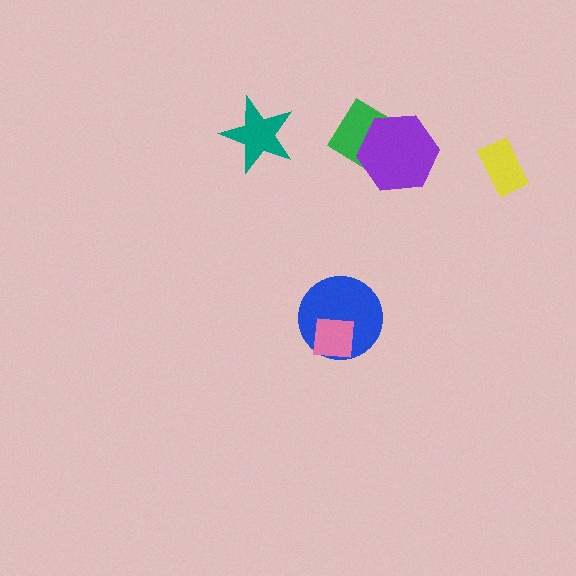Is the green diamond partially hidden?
Yes, it is partially covered by another shape.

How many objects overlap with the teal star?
0 objects overlap with the teal star.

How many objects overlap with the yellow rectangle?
0 objects overlap with the yellow rectangle.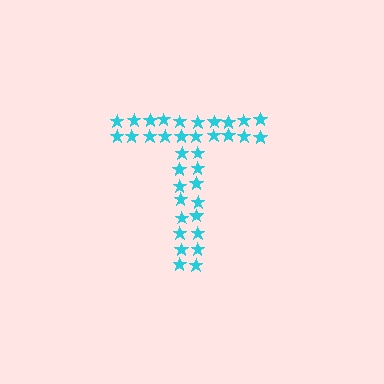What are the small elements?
The small elements are stars.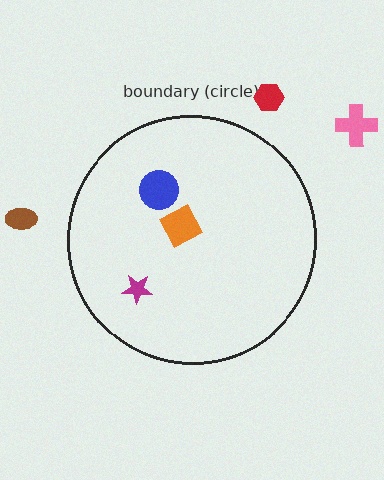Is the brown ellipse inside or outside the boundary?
Outside.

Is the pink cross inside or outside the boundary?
Outside.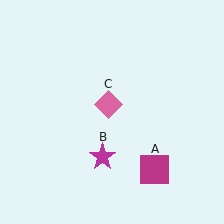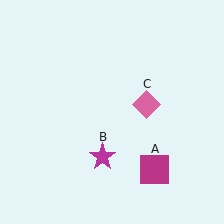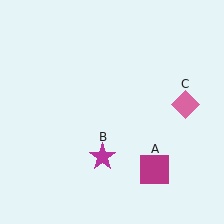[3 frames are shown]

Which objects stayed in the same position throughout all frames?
Magenta square (object A) and magenta star (object B) remained stationary.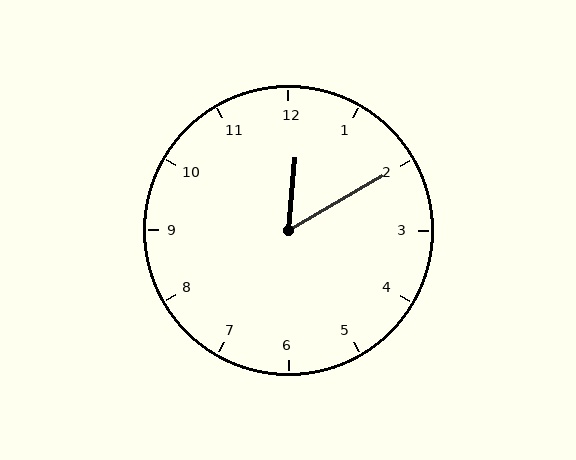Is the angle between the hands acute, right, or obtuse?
It is acute.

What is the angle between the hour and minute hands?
Approximately 55 degrees.